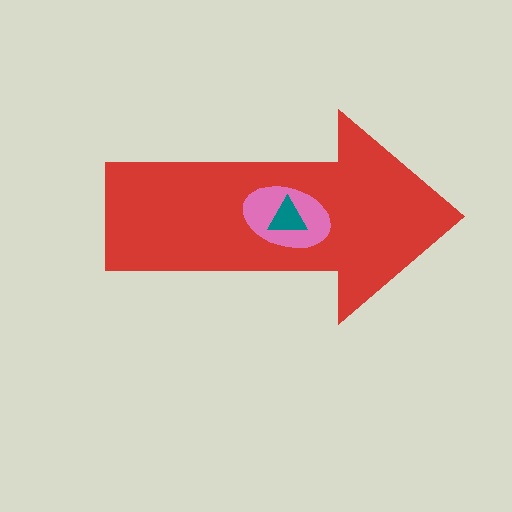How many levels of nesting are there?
3.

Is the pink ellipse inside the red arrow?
Yes.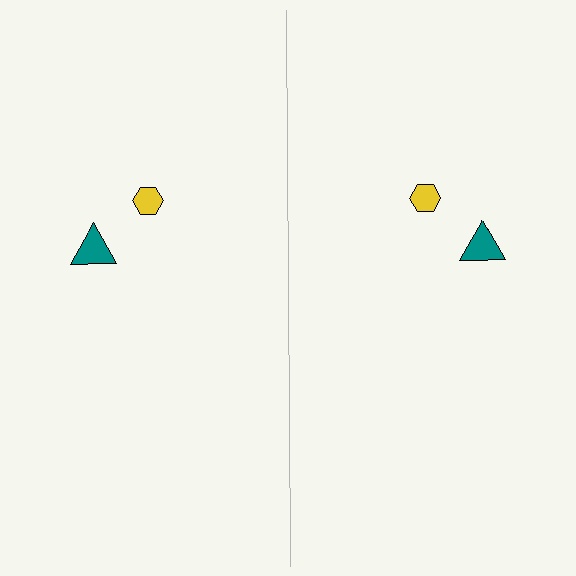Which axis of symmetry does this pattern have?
The pattern has a vertical axis of symmetry running through the center of the image.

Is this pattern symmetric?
Yes, this pattern has bilateral (reflection) symmetry.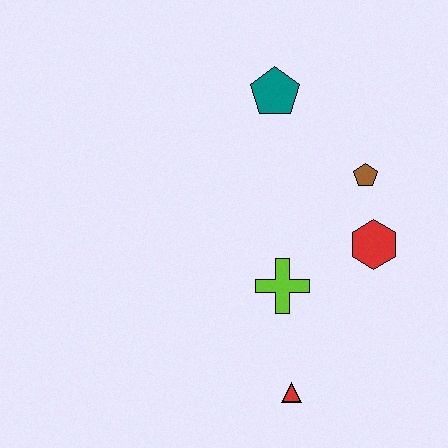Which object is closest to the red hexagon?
The brown pentagon is closest to the red hexagon.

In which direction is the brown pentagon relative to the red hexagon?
The brown pentagon is above the red hexagon.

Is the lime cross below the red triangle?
No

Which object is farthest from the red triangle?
The teal pentagon is farthest from the red triangle.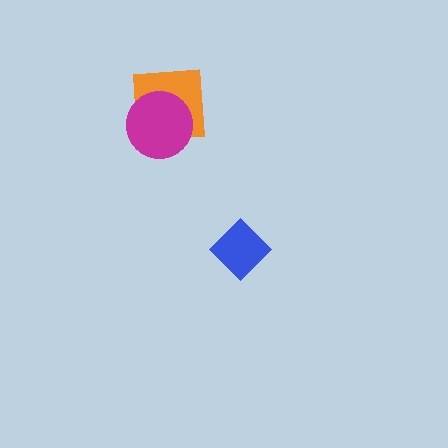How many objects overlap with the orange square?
1 object overlaps with the orange square.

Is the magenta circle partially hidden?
No, no other shape covers it.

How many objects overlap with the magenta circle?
1 object overlaps with the magenta circle.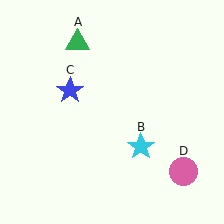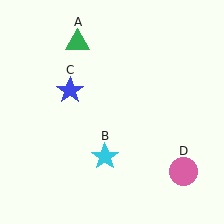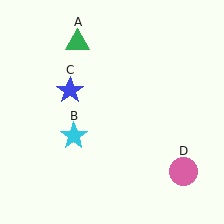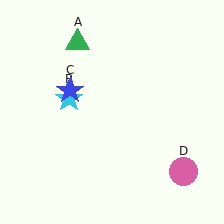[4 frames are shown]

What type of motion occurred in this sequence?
The cyan star (object B) rotated clockwise around the center of the scene.